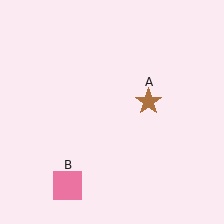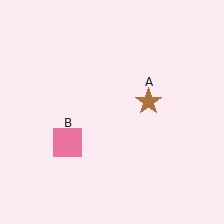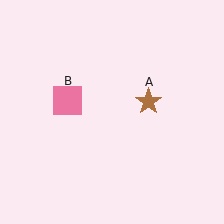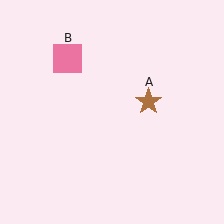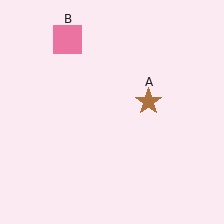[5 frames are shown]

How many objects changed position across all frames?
1 object changed position: pink square (object B).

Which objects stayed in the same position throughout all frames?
Brown star (object A) remained stationary.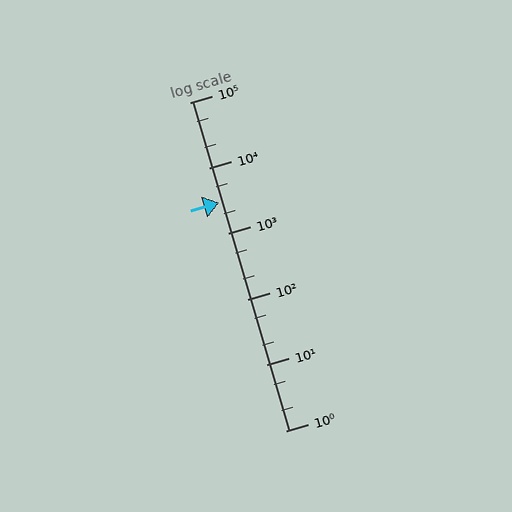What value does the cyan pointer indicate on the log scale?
The pointer indicates approximately 3000.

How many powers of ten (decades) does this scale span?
The scale spans 5 decades, from 1 to 100000.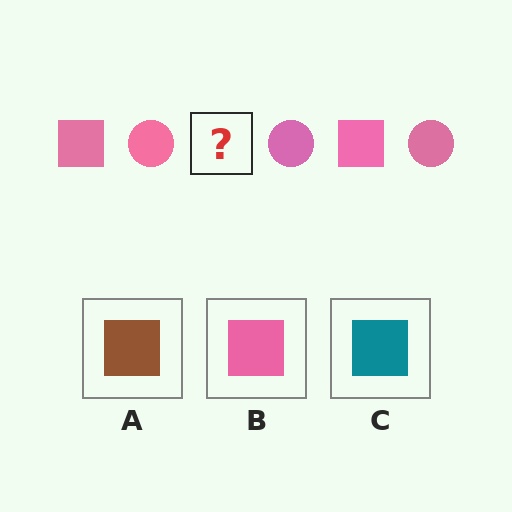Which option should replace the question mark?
Option B.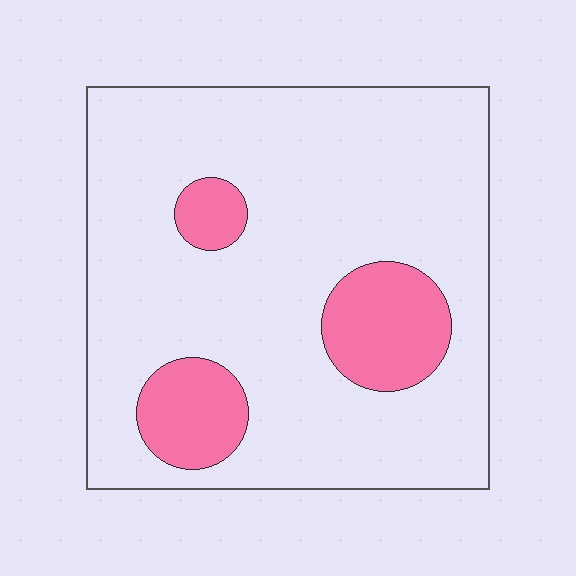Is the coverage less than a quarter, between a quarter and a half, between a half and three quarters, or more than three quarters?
Less than a quarter.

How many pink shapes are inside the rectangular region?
3.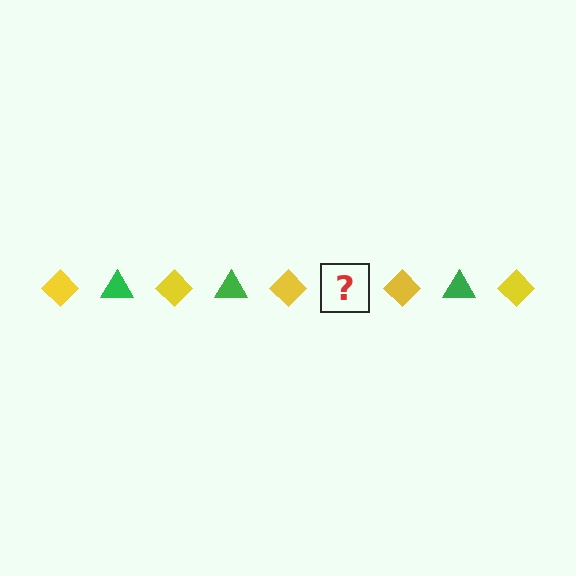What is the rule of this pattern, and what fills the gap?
The rule is that the pattern alternates between yellow diamond and green triangle. The gap should be filled with a green triangle.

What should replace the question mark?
The question mark should be replaced with a green triangle.